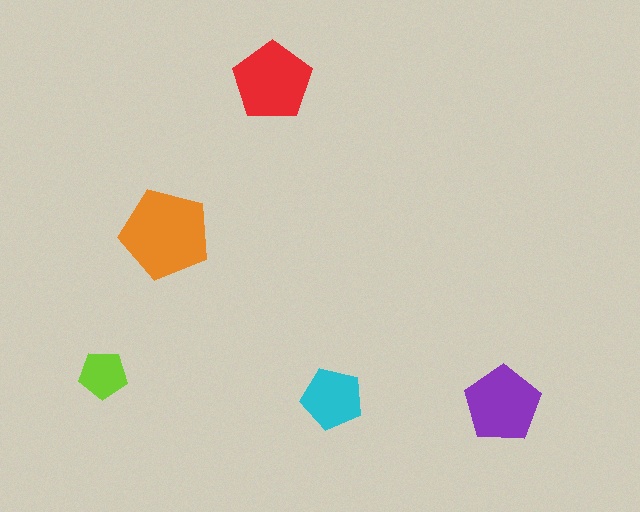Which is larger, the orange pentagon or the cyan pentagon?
The orange one.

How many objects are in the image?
There are 5 objects in the image.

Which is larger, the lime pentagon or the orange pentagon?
The orange one.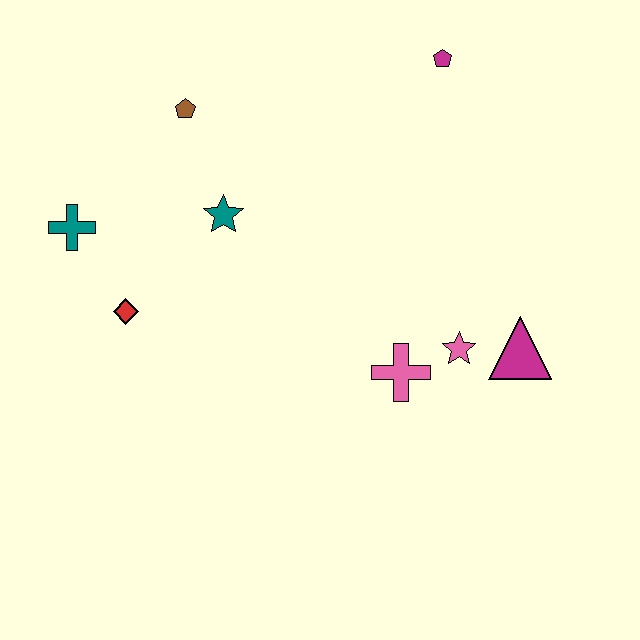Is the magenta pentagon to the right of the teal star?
Yes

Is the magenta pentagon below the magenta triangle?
No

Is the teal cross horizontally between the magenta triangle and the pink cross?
No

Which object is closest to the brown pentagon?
The teal star is closest to the brown pentagon.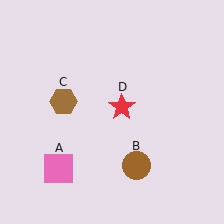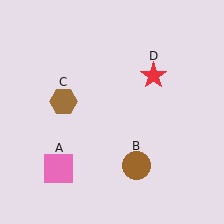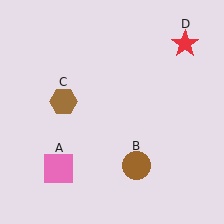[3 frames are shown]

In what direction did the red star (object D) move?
The red star (object D) moved up and to the right.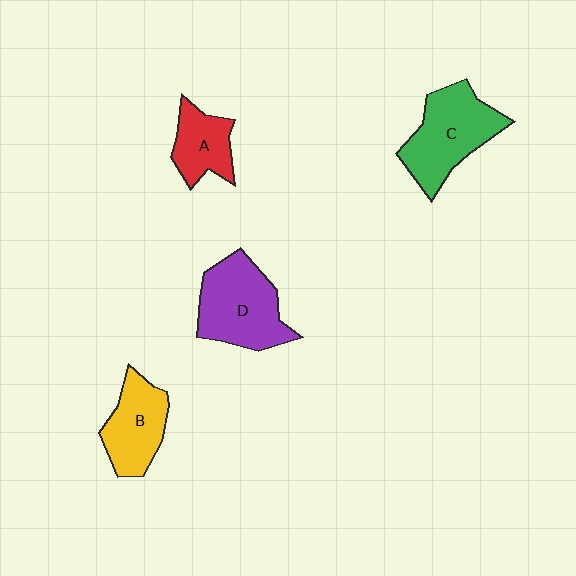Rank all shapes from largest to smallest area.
From largest to smallest: D (purple), C (green), B (yellow), A (red).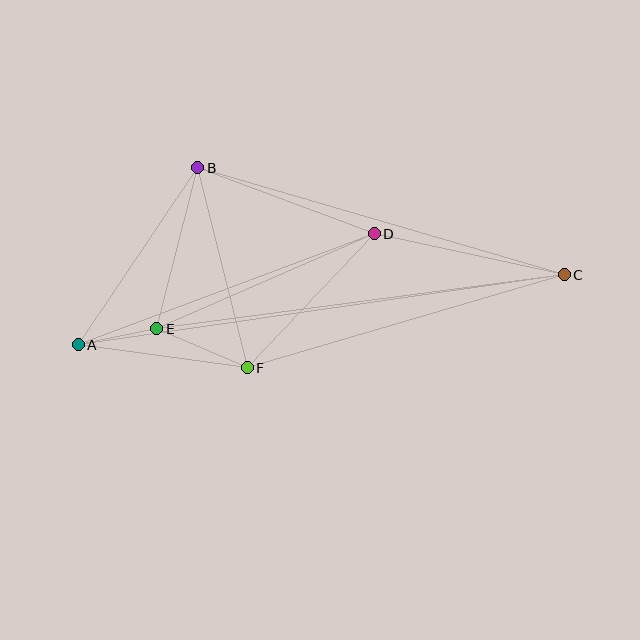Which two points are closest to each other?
Points A and E are closest to each other.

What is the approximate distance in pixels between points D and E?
The distance between D and E is approximately 237 pixels.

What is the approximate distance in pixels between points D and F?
The distance between D and F is approximately 184 pixels.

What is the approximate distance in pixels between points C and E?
The distance between C and E is approximately 411 pixels.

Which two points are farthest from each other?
Points A and C are farthest from each other.